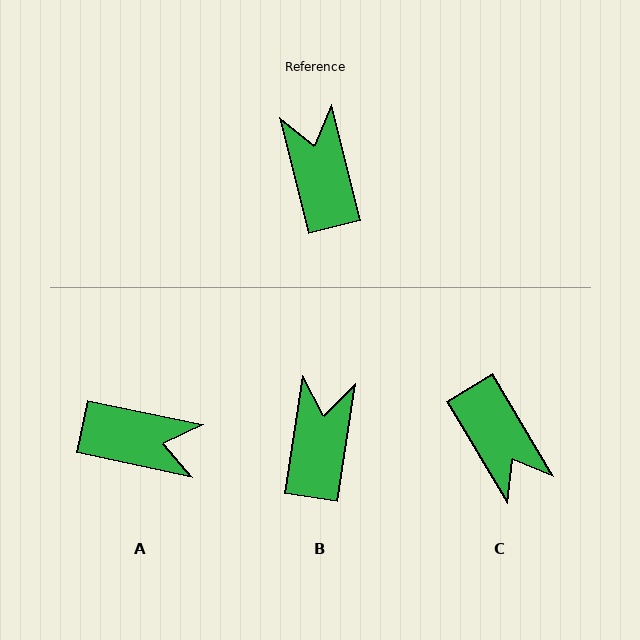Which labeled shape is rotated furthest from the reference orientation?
C, about 163 degrees away.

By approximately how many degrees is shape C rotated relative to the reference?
Approximately 163 degrees clockwise.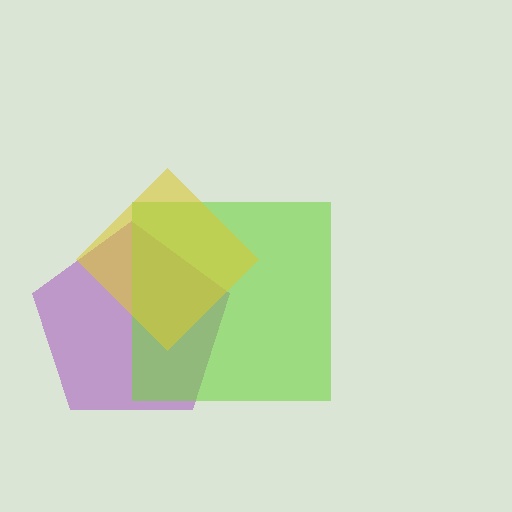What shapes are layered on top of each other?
The layered shapes are: a purple pentagon, a lime square, a yellow diamond.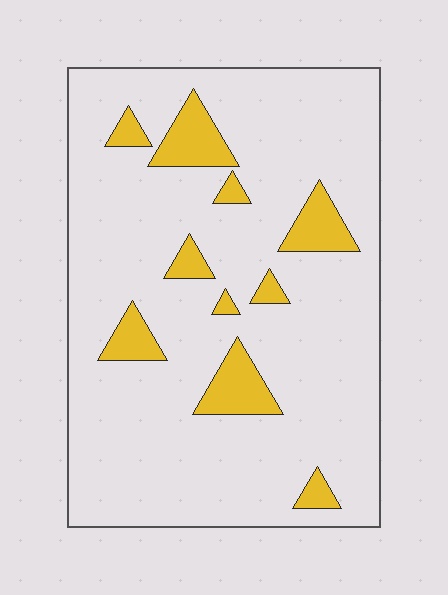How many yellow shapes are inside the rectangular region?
10.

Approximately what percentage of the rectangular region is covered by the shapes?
Approximately 10%.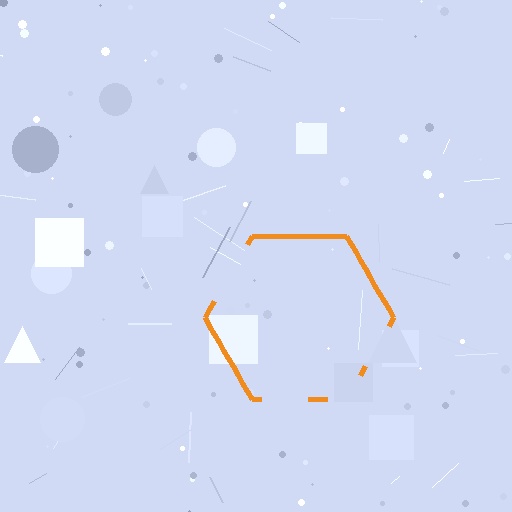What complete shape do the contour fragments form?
The contour fragments form a hexagon.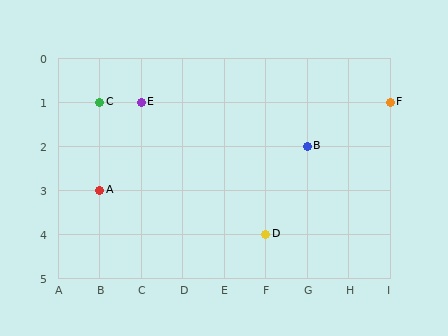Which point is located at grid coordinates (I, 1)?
Point F is at (I, 1).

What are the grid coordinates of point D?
Point D is at grid coordinates (F, 4).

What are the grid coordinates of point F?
Point F is at grid coordinates (I, 1).